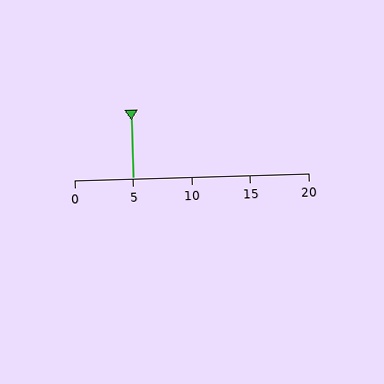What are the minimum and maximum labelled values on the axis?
The axis runs from 0 to 20.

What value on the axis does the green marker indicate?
The marker indicates approximately 5.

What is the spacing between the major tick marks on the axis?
The major ticks are spaced 5 apart.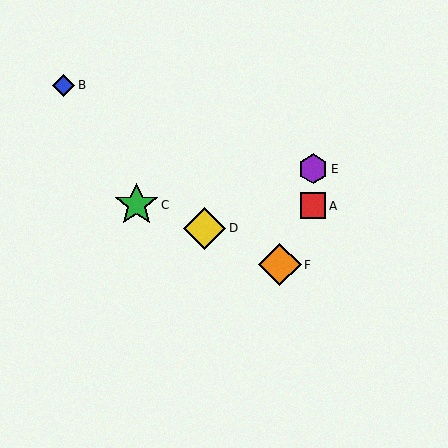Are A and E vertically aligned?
Yes, both are at x≈313.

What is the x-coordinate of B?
Object B is at x≈64.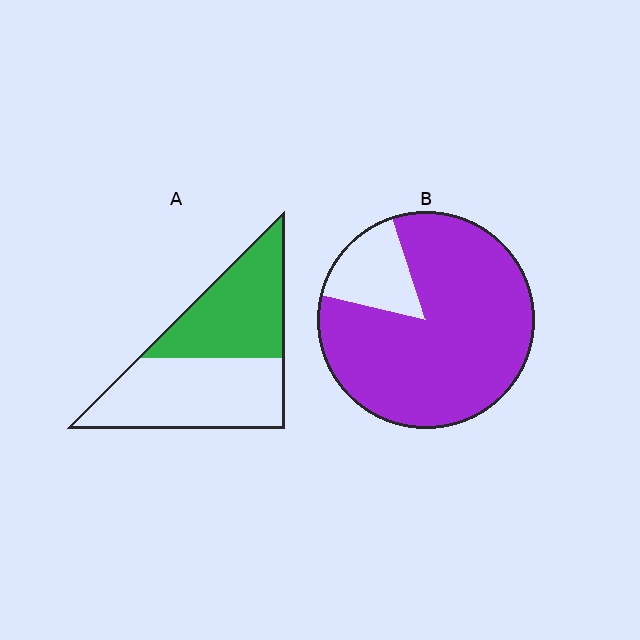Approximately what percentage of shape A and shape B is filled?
A is approximately 45% and B is approximately 85%.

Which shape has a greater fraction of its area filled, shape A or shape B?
Shape B.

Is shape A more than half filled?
No.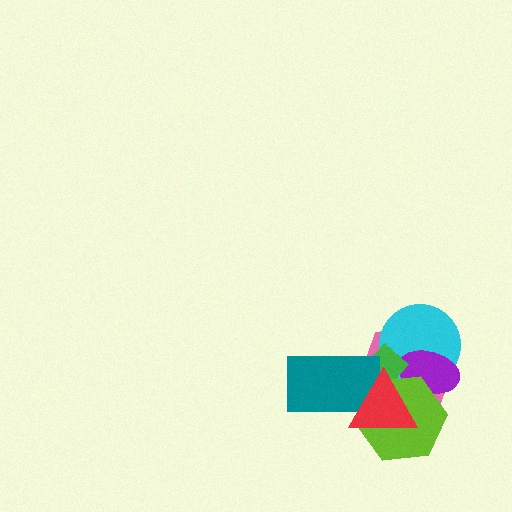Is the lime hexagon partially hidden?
Yes, it is partially covered by another shape.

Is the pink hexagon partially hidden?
Yes, it is partially covered by another shape.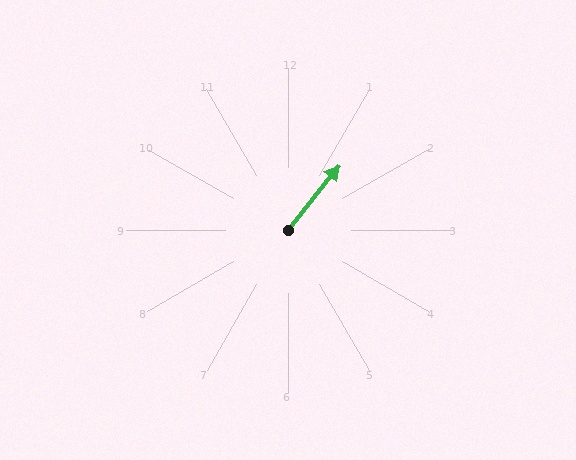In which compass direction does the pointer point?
Northeast.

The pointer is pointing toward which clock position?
Roughly 1 o'clock.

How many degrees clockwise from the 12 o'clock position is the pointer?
Approximately 39 degrees.